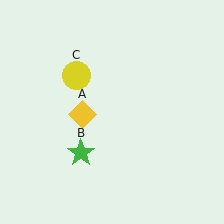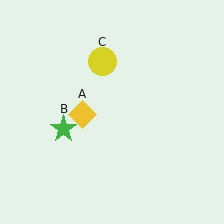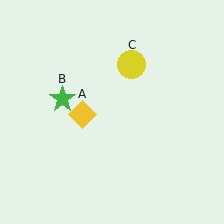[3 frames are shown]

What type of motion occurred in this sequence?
The green star (object B), yellow circle (object C) rotated clockwise around the center of the scene.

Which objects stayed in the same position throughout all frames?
Yellow diamond (object A) remained stationary.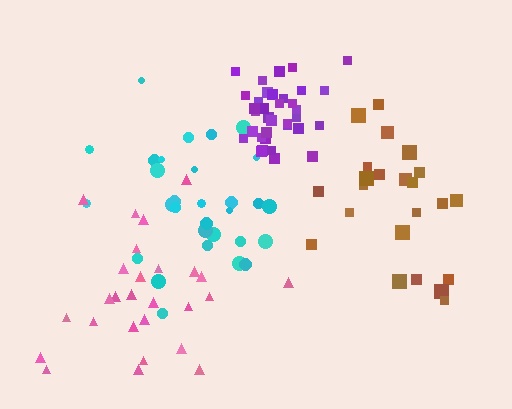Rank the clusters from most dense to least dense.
purple, cyan, pink, brown.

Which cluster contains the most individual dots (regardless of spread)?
Purple (35).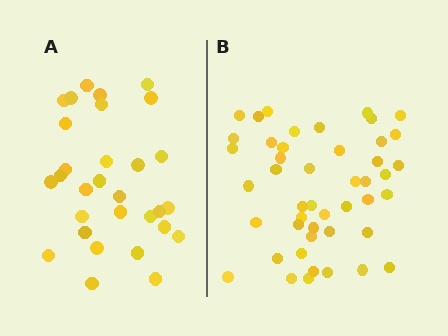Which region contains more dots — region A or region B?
Region B (the right region) has more dots.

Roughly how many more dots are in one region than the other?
Region B has approximately 15 more dots than region A.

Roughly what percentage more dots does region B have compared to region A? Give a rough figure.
About 55% more.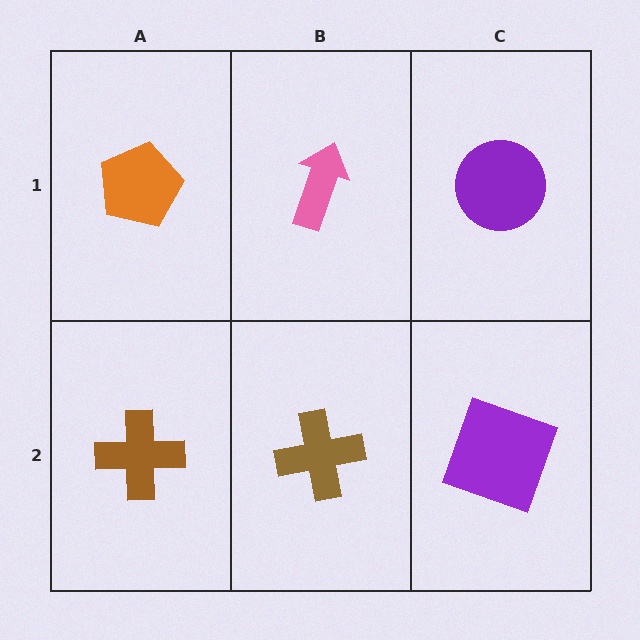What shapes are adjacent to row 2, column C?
A purple circle (row 1, column C), a brown cross (row 2, column B).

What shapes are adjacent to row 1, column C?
A purple square (row 2, column C), a pink arrow (row 1, column B).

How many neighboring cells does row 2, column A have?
2.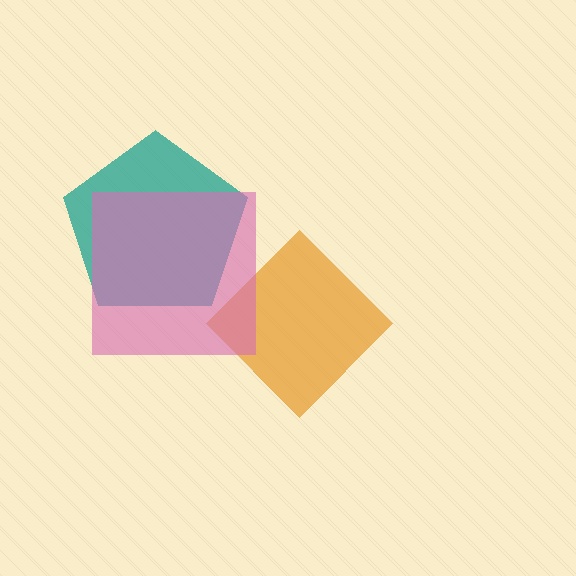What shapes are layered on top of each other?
The layered shapes are: a teal pentagon, an orange diamond, a pink square.